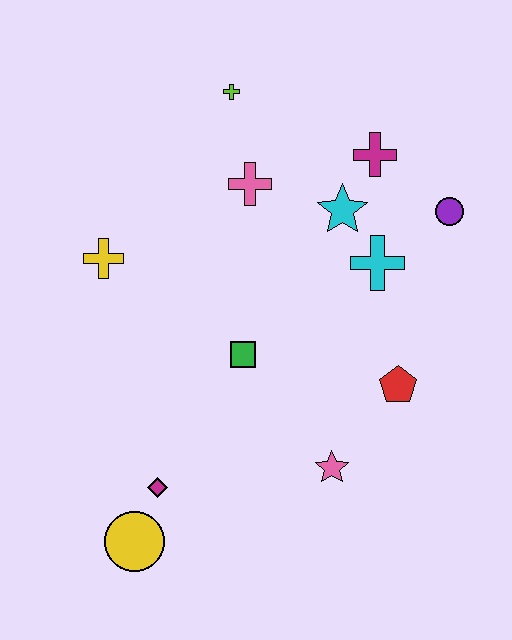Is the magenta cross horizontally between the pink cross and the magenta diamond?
No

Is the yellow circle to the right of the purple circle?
No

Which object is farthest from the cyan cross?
The yellow circle is farthest from the cyan cross.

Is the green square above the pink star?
Yes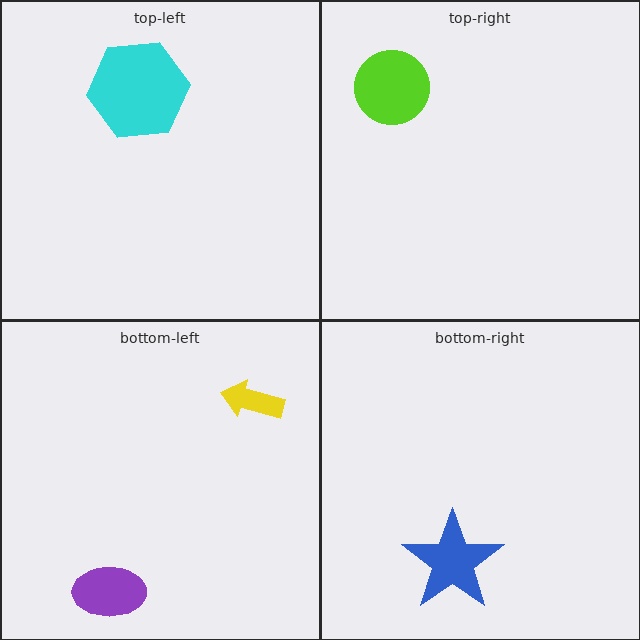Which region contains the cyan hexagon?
The top-left region.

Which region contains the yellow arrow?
The bottom-left region.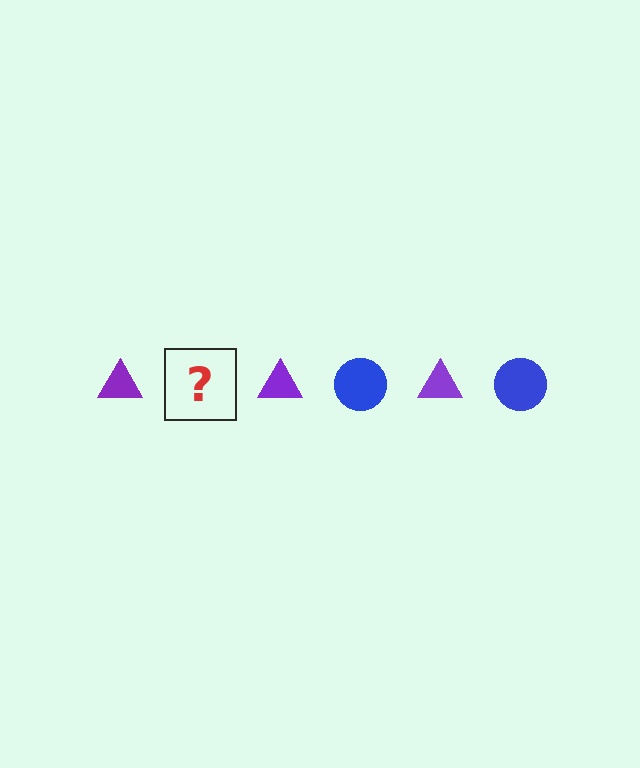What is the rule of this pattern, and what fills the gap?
The rule is that the pattern alternates between purple triangle and blue circle. The gap should be filled with a blue circle.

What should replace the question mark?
The question mark should be replaced with a blue circle.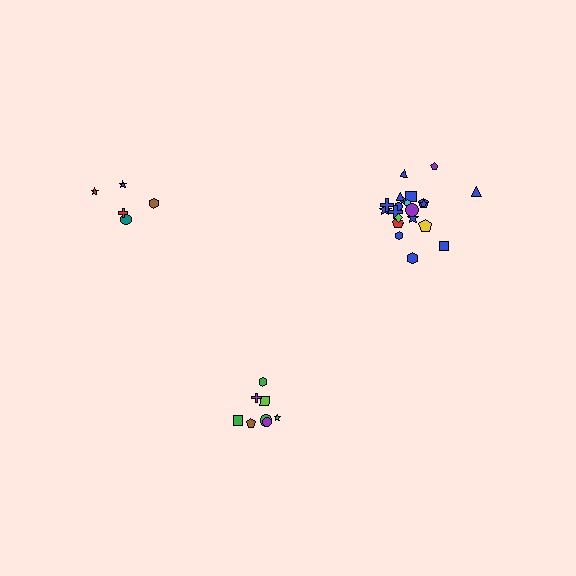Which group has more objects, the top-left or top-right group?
The top-right group.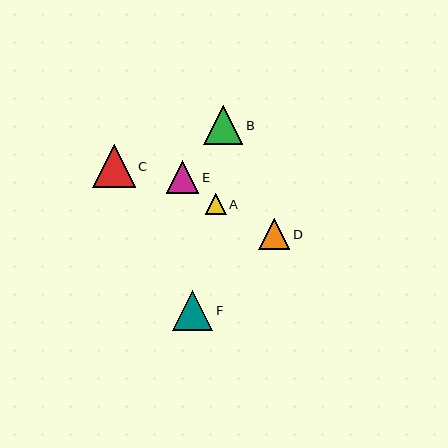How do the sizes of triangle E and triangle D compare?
Triangle E and triangle D are approximately the same size.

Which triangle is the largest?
Triangle C is the largest with a size of approximately 42 pixels.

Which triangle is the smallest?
Triangle A is the smallest with a size of approximately 21 pixels.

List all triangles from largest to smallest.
From largest to smallest: C, F, B, E, D, A.